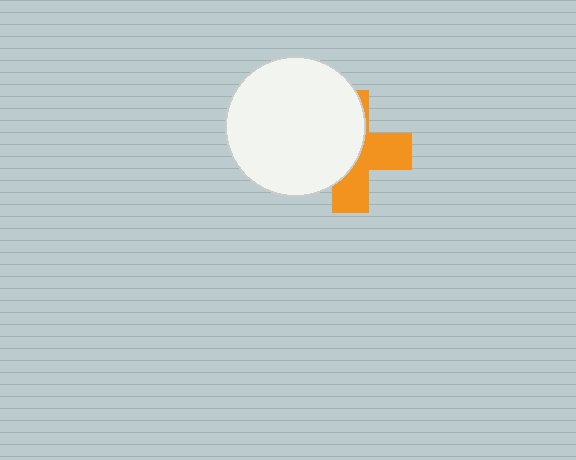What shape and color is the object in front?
The object in front is a white circle.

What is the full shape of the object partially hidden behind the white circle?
The partially hidden object is an orange cross.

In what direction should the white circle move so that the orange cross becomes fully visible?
The white circle should move left. That is the shortest direction to clear the overlap and leave the orange cross fully visible.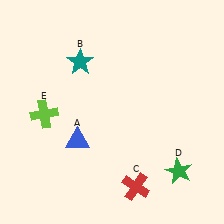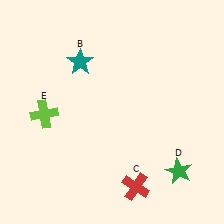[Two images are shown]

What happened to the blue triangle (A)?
The blue triangle (A) was removed in Image 2. It was in the bottom-left area of Image 1.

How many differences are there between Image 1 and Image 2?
There is 1 difference between the two images.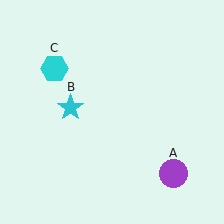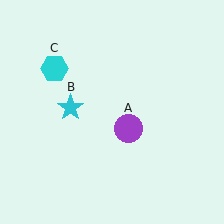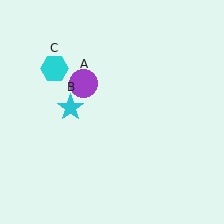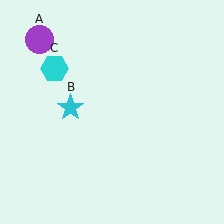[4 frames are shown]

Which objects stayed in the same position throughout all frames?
Cyan star (object B) and cyan hexagon (object C) remained stationary.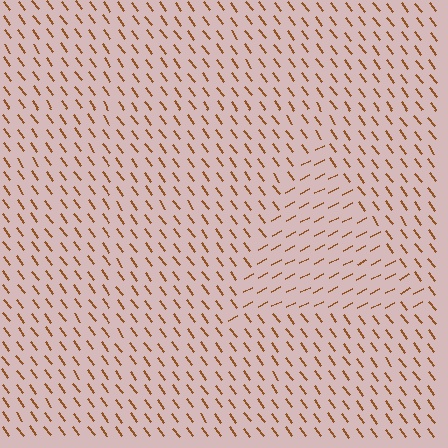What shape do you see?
I see a triangle.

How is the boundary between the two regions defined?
The boundary is defined purely by a change in line orientation (approximately 81 degrees difference). All lines are the same color and thickness.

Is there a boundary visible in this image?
Yes, there is a texture boundary formed by a change in line orientation.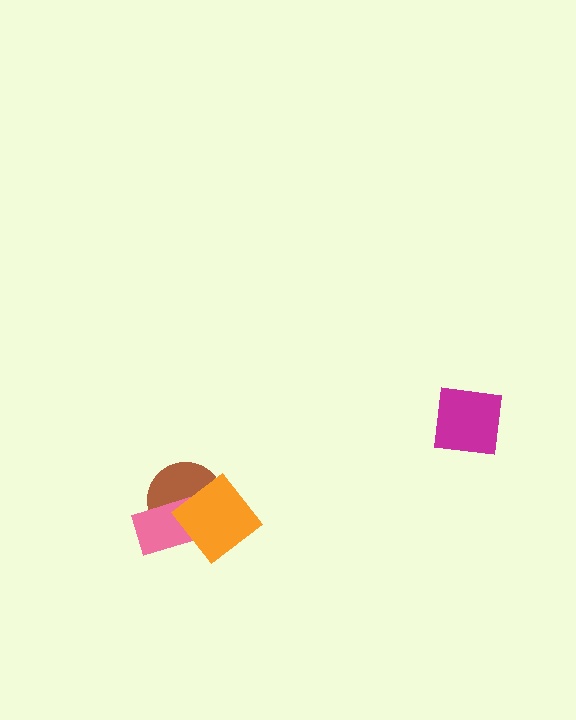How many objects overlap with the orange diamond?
2 objects overlap with the orange diamond.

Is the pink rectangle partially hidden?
Yes, it is partially covered by another shape.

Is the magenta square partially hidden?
No, no other shape covers it.